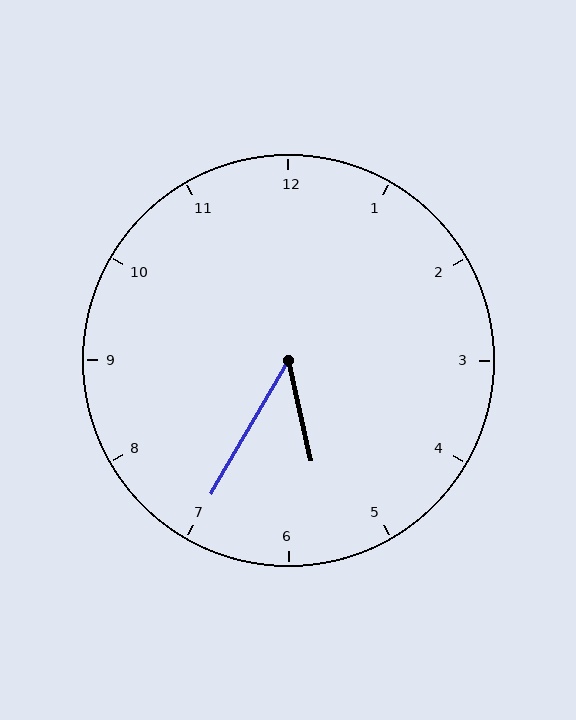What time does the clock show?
5:35.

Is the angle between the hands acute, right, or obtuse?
It is acute.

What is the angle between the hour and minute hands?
Approximately 42 degrees.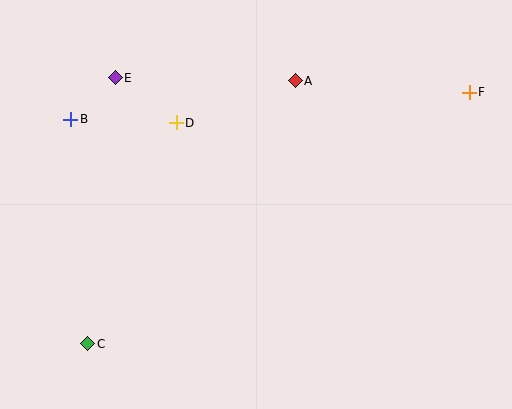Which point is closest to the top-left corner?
Point B is closest to the top-left corner.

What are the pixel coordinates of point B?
Point B is at (71, 119).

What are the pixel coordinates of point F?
Point F is at (469, 92).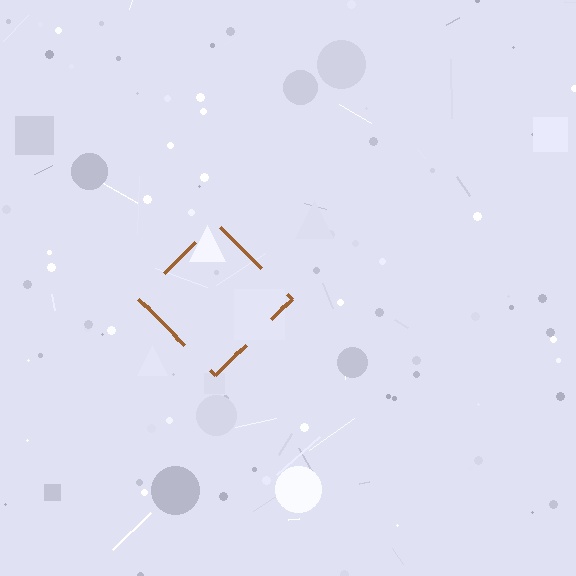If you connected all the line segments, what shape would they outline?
They would outline a diamond.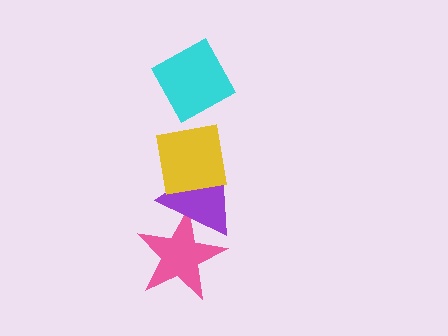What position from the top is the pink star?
The pink star is 4th from the top.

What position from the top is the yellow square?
The yellow square is 2nd from the top.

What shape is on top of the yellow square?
The cyan diamond is on top of the yellow square.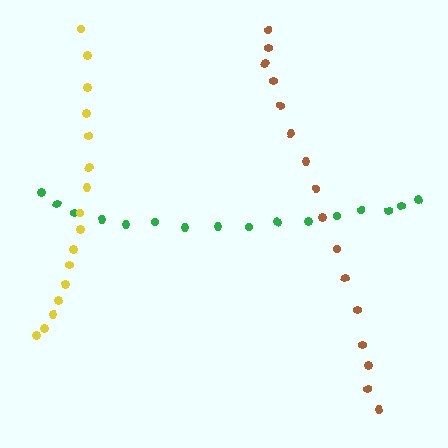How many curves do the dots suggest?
There are 3 distinct paths.